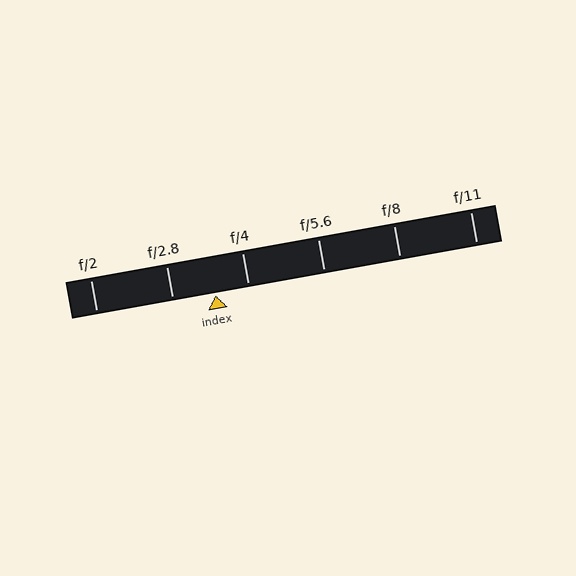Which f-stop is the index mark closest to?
The index mark is closest to f/4.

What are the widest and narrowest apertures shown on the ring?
The widest aperture shown is f/2 and the narrowest is f/11.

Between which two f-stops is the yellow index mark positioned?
The index mark is between f/2.8 and f/4.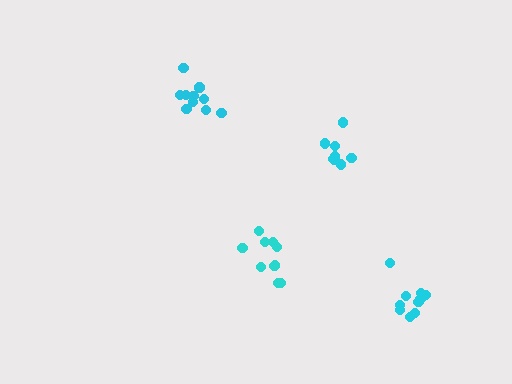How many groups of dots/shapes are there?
There are 4 groups.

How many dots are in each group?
Group 1: 10 dots, Group 2: 8 dots, Group 3: 10 dots, Group 4: 10 dots (38 total).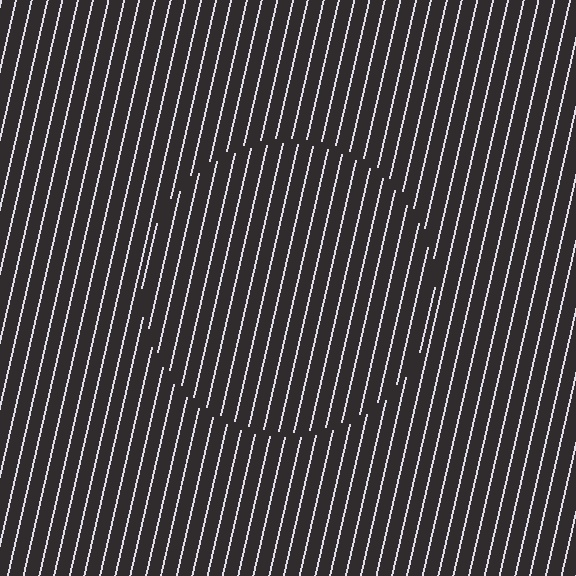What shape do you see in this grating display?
An illusory circle. The interior of the shape contains the same grating, shifted by half a period — the contour is defined by the phase discontinuity where line-ends from the inner and outer gratings abut.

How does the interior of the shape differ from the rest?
The interior of the shape contains the same grating, shifted by half a period — the contour is defined by the phase discontinuity where line-ends from the inner and outer gratings abut.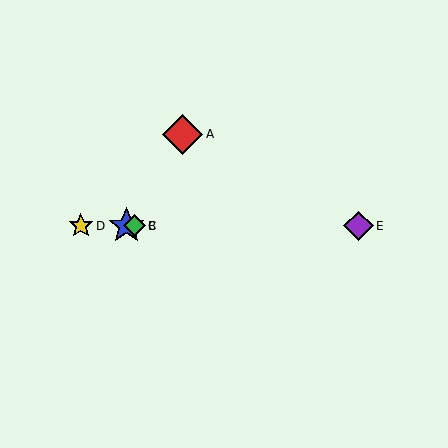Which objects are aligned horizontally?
Objects B, C, D, E are aligned horizontally.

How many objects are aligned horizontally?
4 objects (B, C, D, E) are aligned horizontally.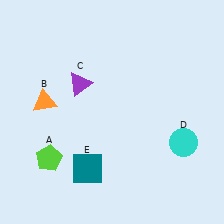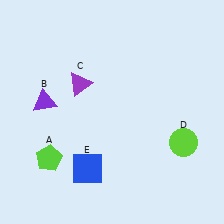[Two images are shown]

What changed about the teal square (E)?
In Image 1, E is teal. In Image 2, it changed to blue.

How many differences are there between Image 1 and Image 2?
There are 3 differences between the two images.